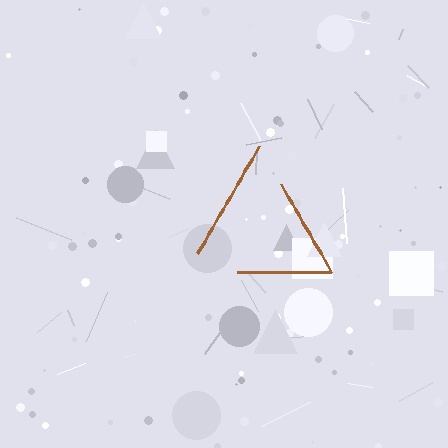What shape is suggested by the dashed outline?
The dashed outline suggests a triangle.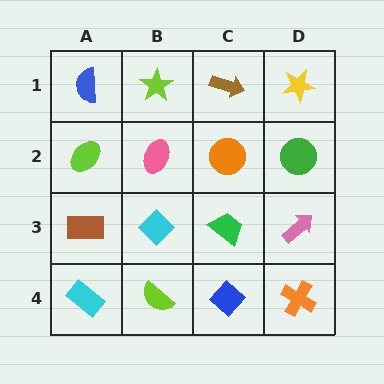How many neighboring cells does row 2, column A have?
3.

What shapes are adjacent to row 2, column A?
A blue semicircle (row 1, column A), a brown rectangle (row 3, column A), a pink ellipse (row 2, column B).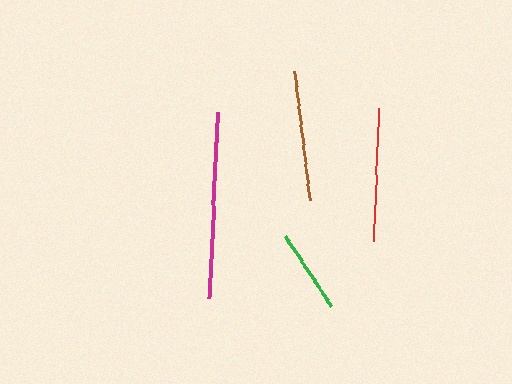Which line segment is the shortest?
The green line is the shortest at approximately 84 pixels.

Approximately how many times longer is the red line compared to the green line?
The red line is approximately 1.6 times the length of the green line.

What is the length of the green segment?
The green segment is approximately 84 pixels long.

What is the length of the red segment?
The red segment is approximately 133 pixels long.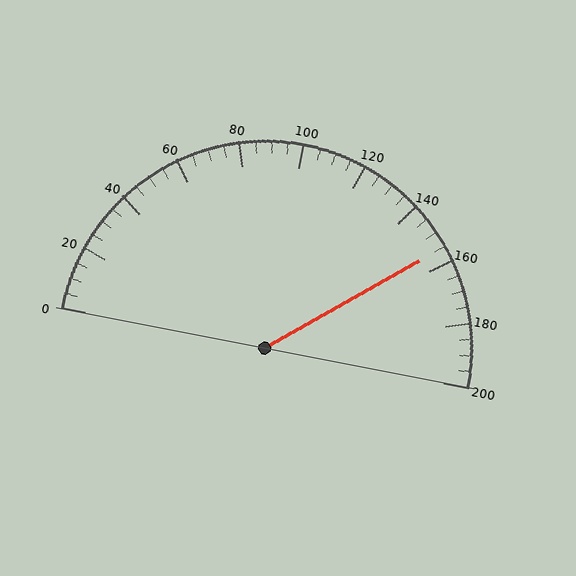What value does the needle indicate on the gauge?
The needle indicates approximately 155.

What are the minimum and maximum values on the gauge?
The gauge ranges from 0 to 200.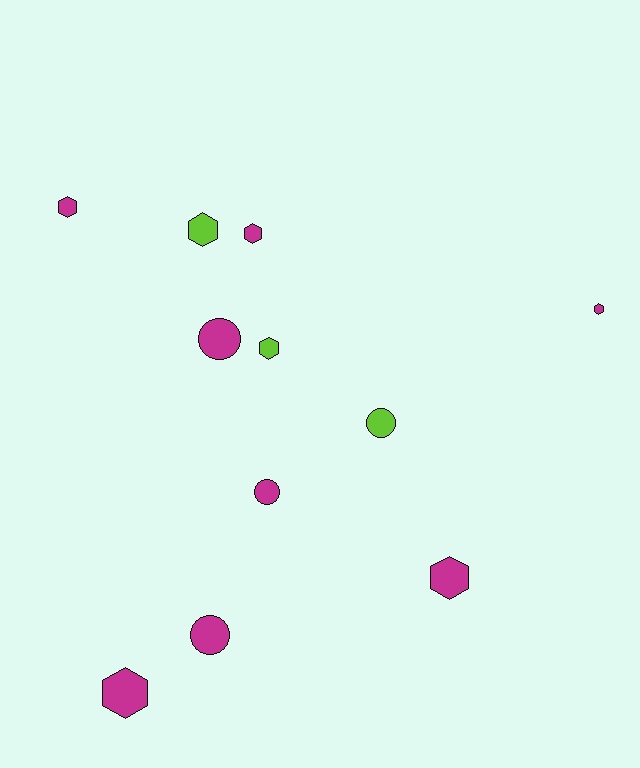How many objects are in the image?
There are 11 objects.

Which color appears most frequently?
Magenta, with 8 objects.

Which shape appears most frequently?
Hexagon, with 7 objects.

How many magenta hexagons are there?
There are 5 magenta hexagons.